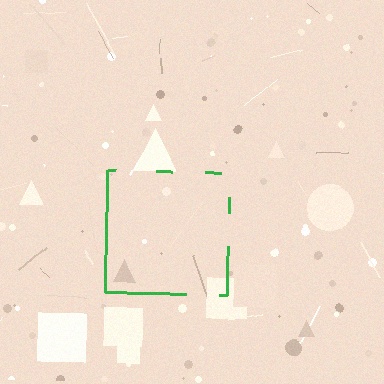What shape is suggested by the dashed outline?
The dashed outline suggests a square.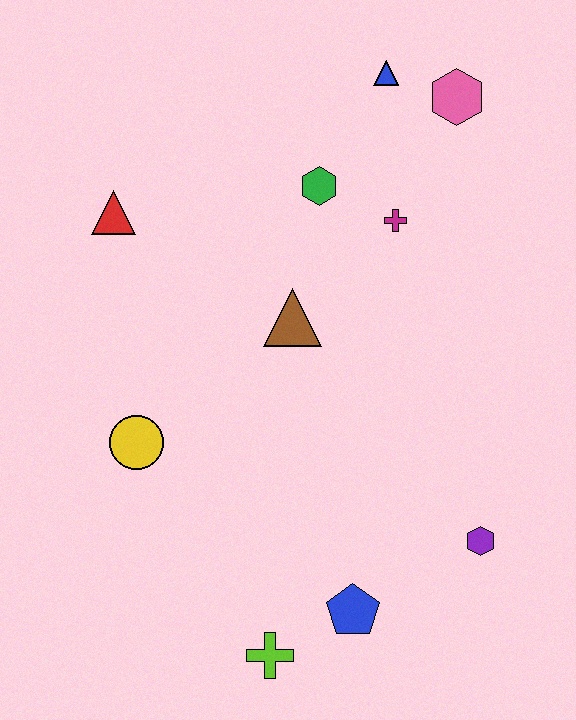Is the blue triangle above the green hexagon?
Yes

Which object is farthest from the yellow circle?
The pink hexagon is farthest from the yellow circle.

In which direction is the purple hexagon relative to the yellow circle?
The purple hexagon is to the right of the yellow circle.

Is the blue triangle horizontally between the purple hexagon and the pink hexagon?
No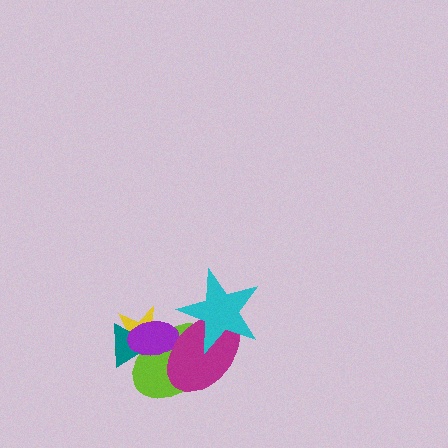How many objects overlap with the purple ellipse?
4 objects overlap with the purple ellipse.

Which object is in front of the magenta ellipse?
The cyan star is in front of the magenta ellipse.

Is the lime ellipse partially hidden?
Yes, it is partially covered by another shape.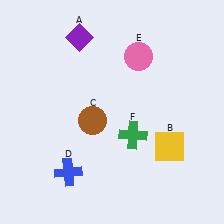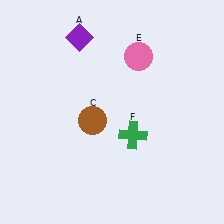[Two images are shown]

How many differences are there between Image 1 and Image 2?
There are 2 differences between the two images.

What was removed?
The blue cross (D), the yellow square (B) were removed in Image 2.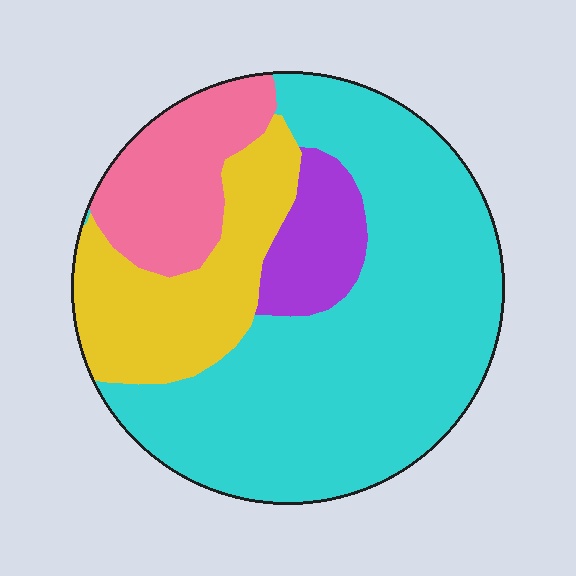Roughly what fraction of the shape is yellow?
Yellow takes up between a sixth and a third of the shape.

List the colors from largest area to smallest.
From largest to smallest: cyan, yellow, pink, purple.